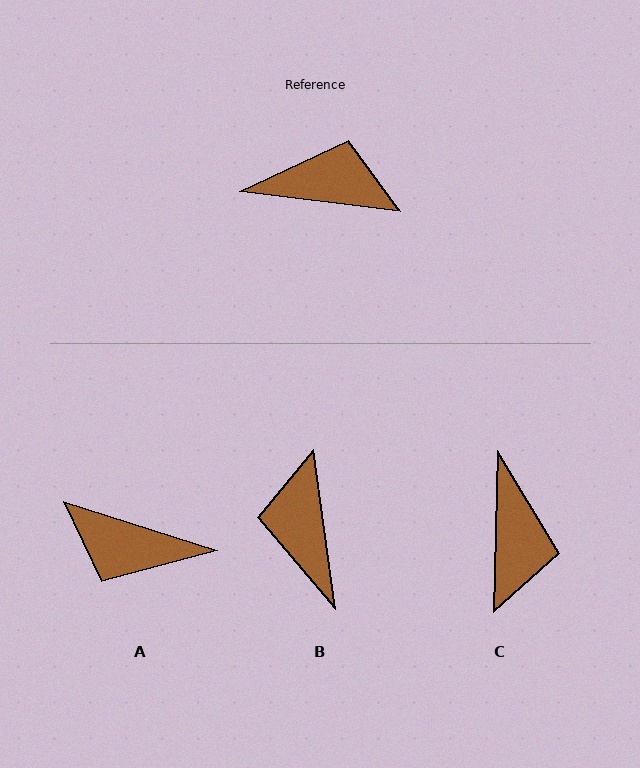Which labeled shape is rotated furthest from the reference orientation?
A, about 169 degrees away.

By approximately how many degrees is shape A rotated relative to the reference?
Approximately 169 degrees counter-clockwise.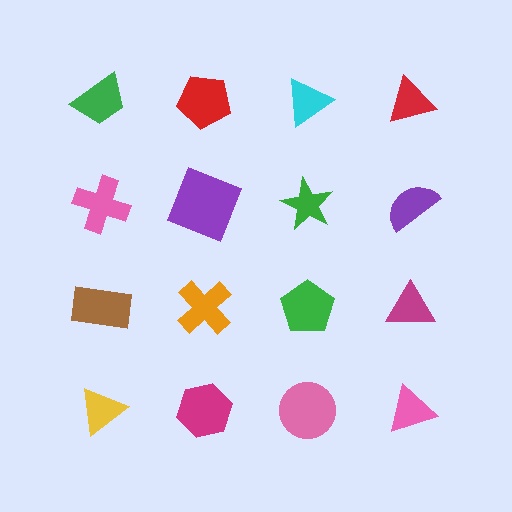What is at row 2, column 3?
A green star.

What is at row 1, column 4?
A red triangle.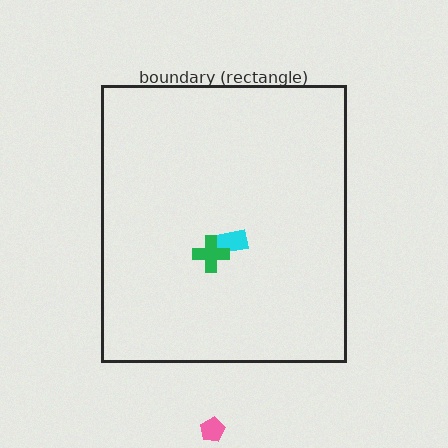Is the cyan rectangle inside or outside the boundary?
Inside.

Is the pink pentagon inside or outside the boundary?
Outside.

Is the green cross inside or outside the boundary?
Inside.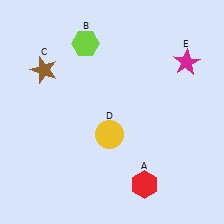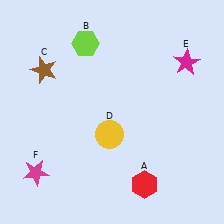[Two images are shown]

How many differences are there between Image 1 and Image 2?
There is 1 difference between the two images.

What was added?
A magenta star (F) was added in Image 2.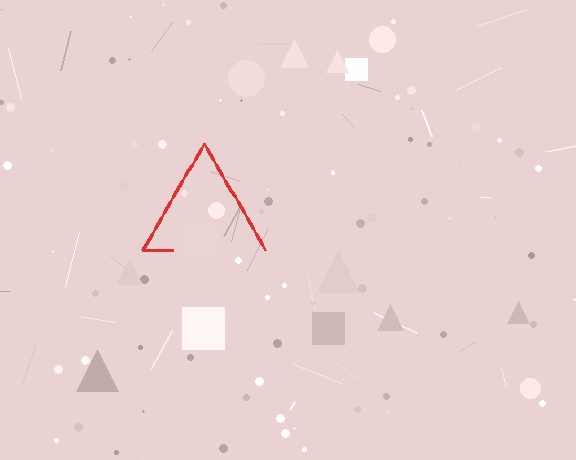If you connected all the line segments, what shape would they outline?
They would outline a triangle.